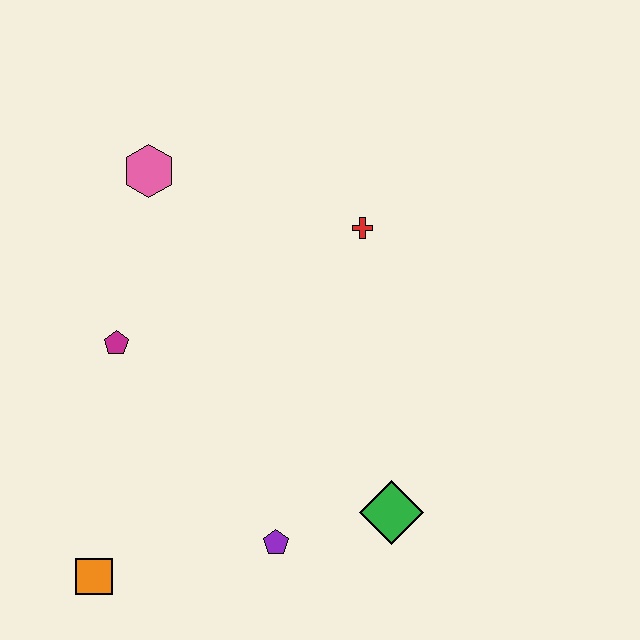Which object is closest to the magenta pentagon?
The pink hexagon is closest to the magenta pentagon.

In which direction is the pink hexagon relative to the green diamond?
The pink hexagon is above the green diamond.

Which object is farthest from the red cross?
The orange square is farthest from the red cross.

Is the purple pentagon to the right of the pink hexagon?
Yes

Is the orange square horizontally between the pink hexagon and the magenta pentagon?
No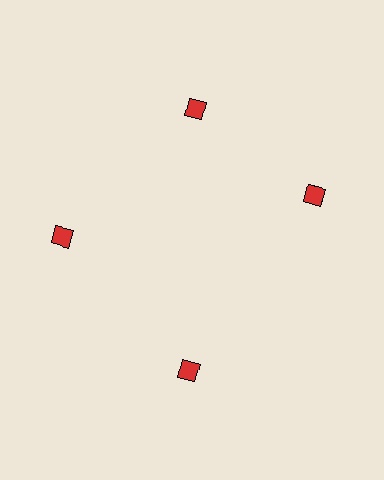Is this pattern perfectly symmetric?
No. The 4 red diamonds are arranged in a ring, but one element near the 3 o'clock position is rotated out of alignment along the ring, breaking the 4-fold rotational symmetry.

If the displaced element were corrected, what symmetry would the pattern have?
It would have 4-fold rotational symmetry — the pattern would map onto itself every 90 degrees.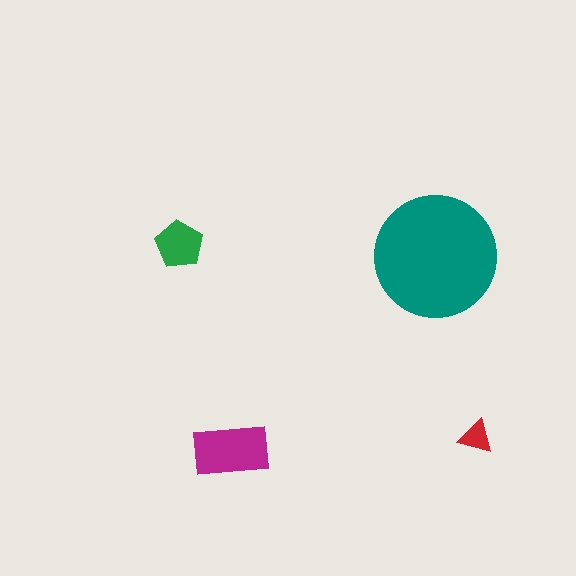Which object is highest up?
The green pentagon is topmost.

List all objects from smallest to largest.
The red triangle, the green pentagon, the magenta rectangle, the teal circle.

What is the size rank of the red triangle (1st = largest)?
4th.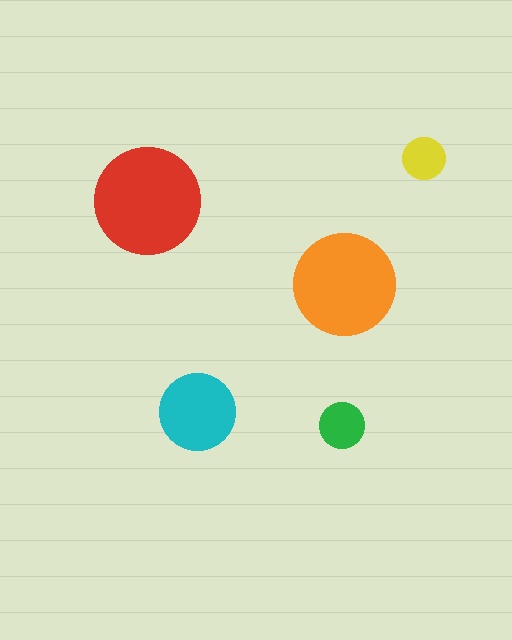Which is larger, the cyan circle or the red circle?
The red one.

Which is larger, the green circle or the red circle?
The red one.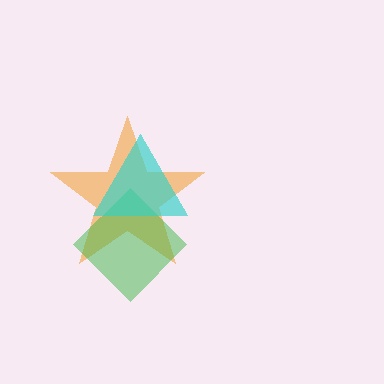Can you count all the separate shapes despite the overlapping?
Yes, there are 3 separate shapes.